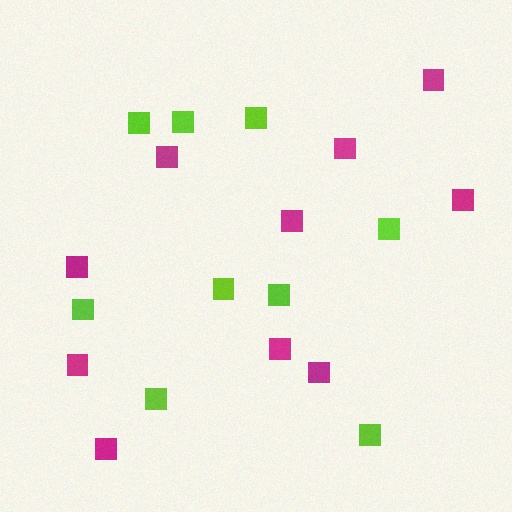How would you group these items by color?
There are 2 groups: one group of lime squares (9) and one group of magenta squares (10).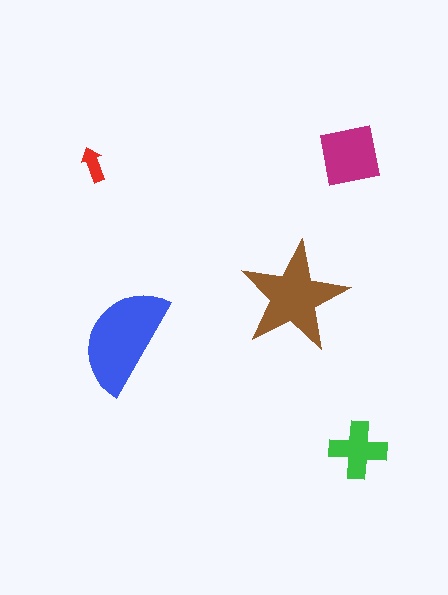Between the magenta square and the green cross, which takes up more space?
The magenta square.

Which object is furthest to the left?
The red arrow is leftmost.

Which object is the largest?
The blue semicircle.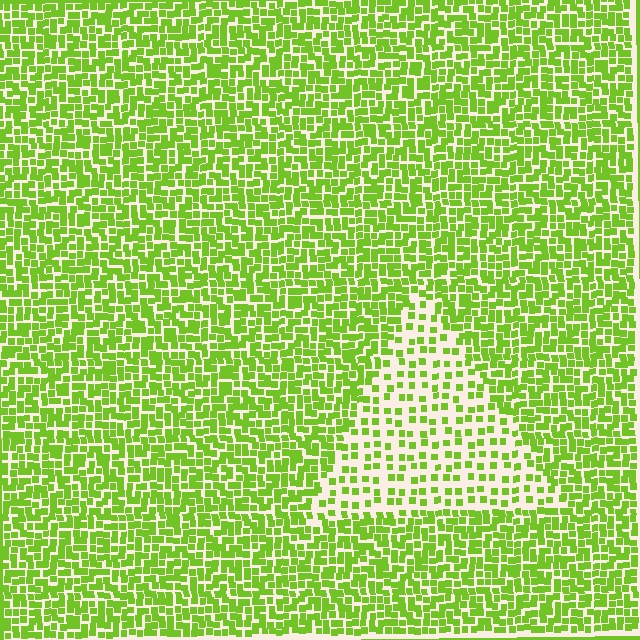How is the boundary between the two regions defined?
The boundary is defined by a change in element density (approximately 2.2x ratio). All elements are the same color, size, and shape.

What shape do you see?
I see a triangle.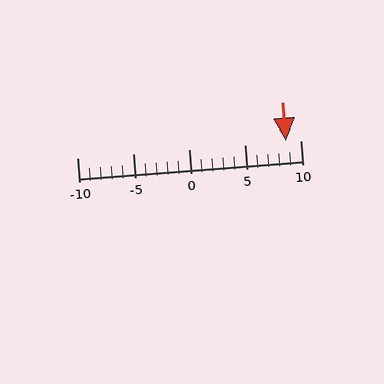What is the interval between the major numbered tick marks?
The major tick marks are spaced 5 units apart.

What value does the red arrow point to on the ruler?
The red arrow points to approximately 9.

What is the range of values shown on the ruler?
The ruler shows values from -10 to 10.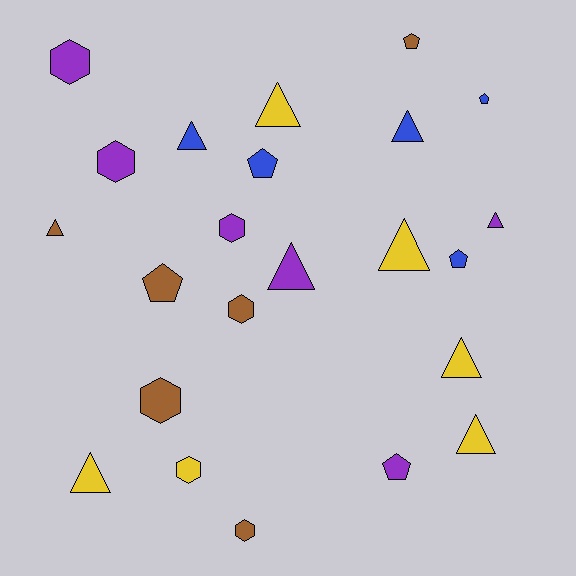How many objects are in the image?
There are 23 objects.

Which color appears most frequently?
Brown, with 6 objects.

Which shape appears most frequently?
Triangle, with 10 objects.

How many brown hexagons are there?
There are 3 brown hexagons.